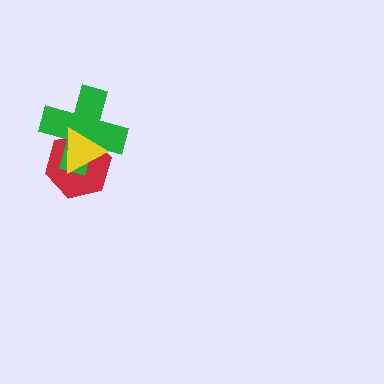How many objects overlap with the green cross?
2 objects overlap with the green cross.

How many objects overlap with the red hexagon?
2 objects overlap with the red hexagon.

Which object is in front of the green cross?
The yellow triangle is in front of the green cross.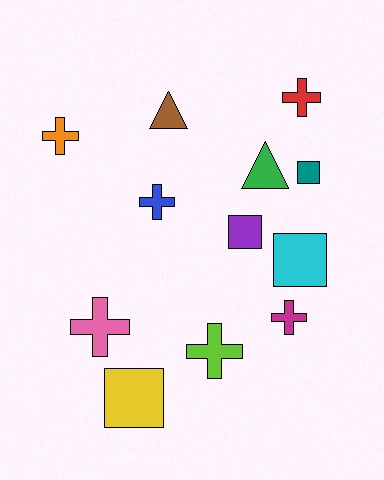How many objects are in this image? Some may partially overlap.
There are 12 objects.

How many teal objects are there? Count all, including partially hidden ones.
There is 1 teal object.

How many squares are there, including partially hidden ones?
There are 4 squares.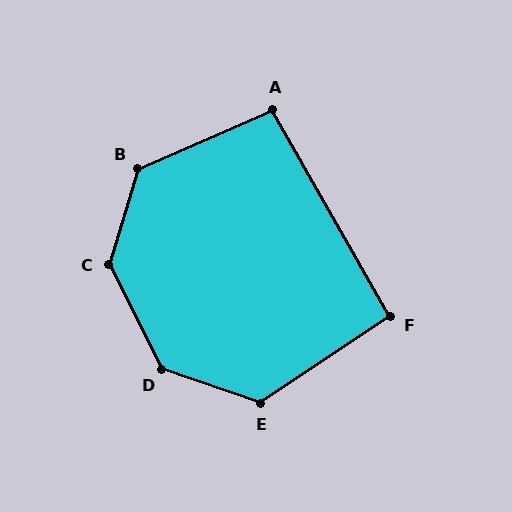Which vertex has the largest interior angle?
C, at approximately 137 degrees.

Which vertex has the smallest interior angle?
F, at approximately 94 degrees.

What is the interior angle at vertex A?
Approximately 96 degrees (obtuse).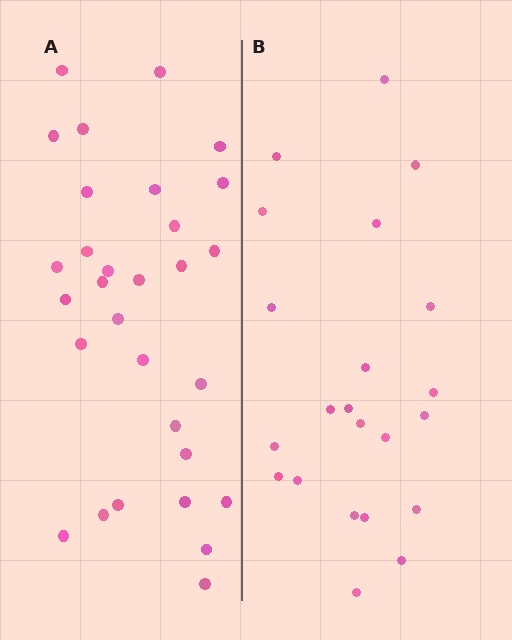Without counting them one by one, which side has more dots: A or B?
Region A (the left region) has more dots.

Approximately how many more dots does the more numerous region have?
Region A has roughly 8 or so more dots than region B.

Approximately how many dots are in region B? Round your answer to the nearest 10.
About 20 dots. (The exact count is 22, which rounds to 20.)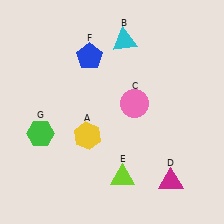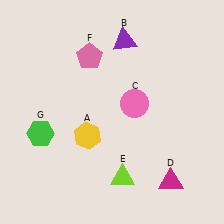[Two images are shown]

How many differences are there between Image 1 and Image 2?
There are 2 differences between the two images.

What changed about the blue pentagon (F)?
In Image 1, F is blue. In Image 2, it changed to pink.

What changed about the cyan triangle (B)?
In Image 1, B is cyan. In Image 2, it changed to purple.